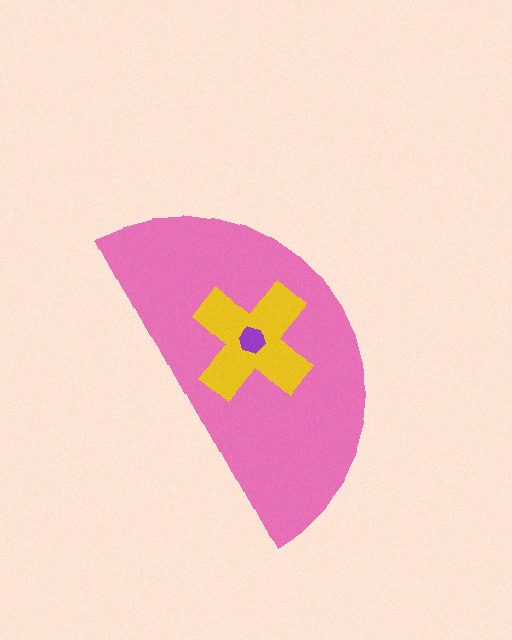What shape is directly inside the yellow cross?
The purple hexagon.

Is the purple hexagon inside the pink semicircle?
Yes.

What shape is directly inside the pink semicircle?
The yellow cross.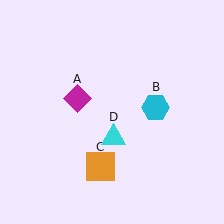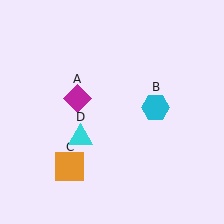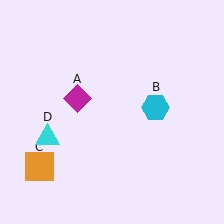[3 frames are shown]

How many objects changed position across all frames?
2 objects changed position: orange square (object C), cyan triangle (object D).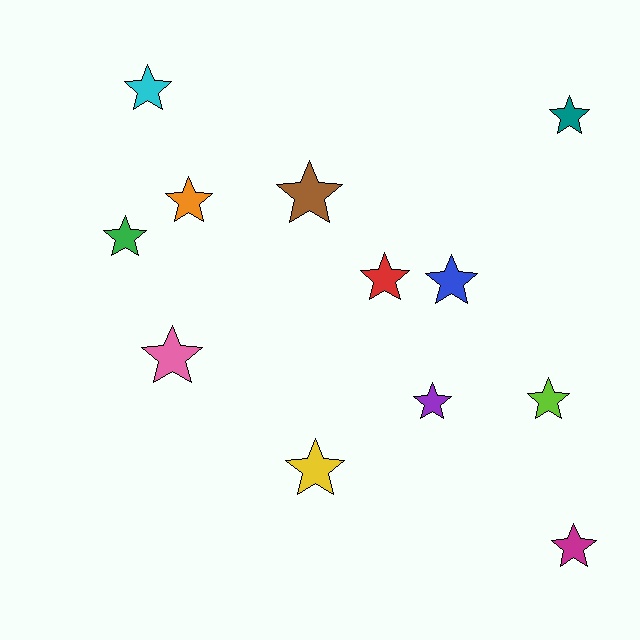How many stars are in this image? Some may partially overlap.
There are 12 stars.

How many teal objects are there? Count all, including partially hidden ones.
There is 1 teal object.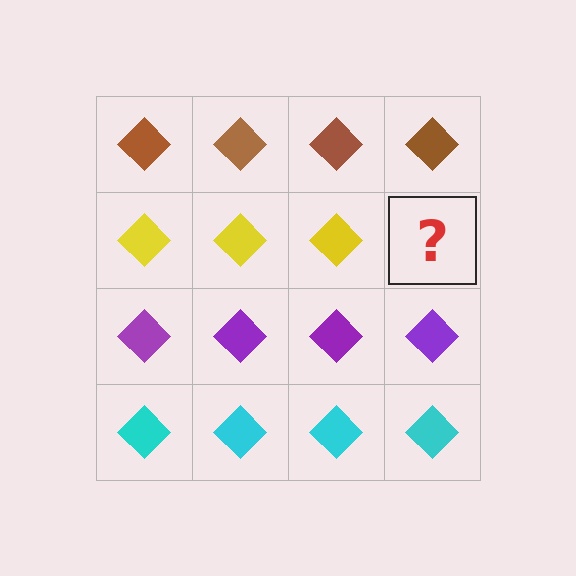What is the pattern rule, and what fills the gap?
The rule is that each row has a consistent color. The gap should be filled with a yellow diamond.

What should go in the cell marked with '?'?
The missing cell should contain a yellow diamond.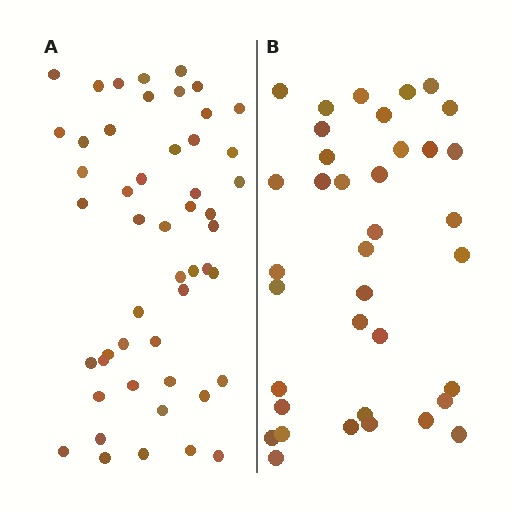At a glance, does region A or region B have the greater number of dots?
Region A (the left region) has more dots.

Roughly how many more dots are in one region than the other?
Region A has approximately 15 more dots than region B.